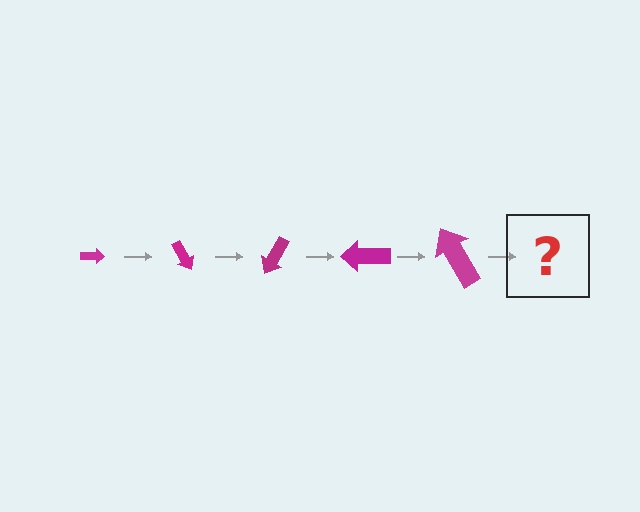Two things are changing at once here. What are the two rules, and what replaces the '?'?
The two rules are that the arrow grows larger each step and it rotates 60 degrees each step. The '?' should be an arrow, larger than the previous one and rotated 300 degrees from the start.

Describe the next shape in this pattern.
It should be an arrow, larger than the previous one and rotated 300 degrees from the start.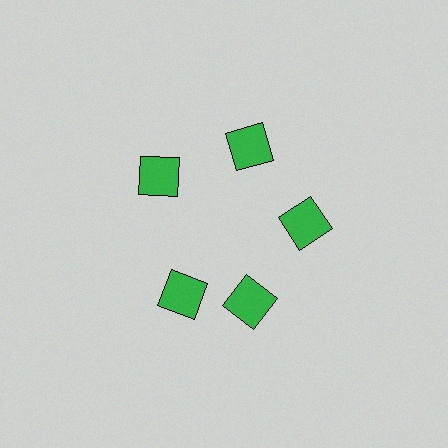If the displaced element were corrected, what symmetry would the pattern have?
It would have 5-fold rotational symmetry — the pattern would map onto itself every 72 degrees.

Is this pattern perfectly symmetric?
No. The 5 green squares are arranged in a ring, but one element near the 8 o'clock position is rotated out of alignment along the ring, breaking the 5-fold rotational symmetry.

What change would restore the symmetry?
The symmetry would be restored by rotating it back into even spacing with its neighbors so that all 5 squares sit at equal angles and equal distance from the center.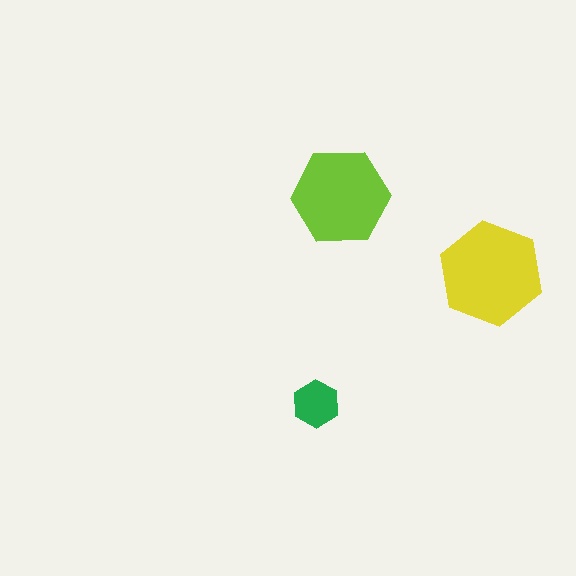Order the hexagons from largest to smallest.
the yellow one, the lime one, the green one.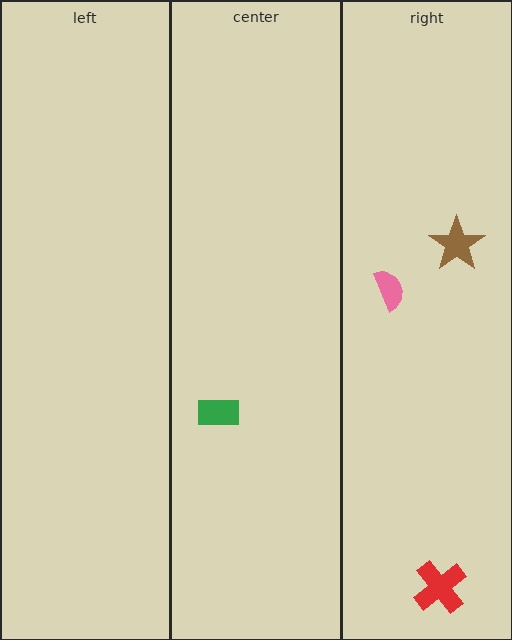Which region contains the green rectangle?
The center region.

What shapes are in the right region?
The pink semicircle, the red cross, the brown star.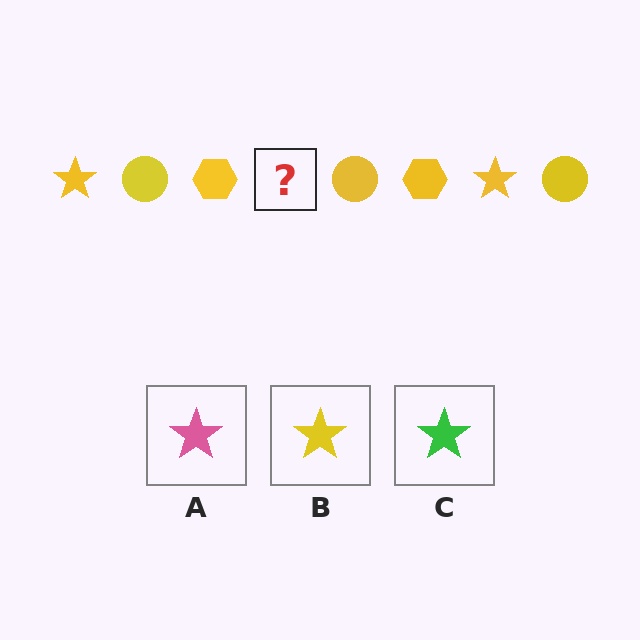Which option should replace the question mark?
Option B.